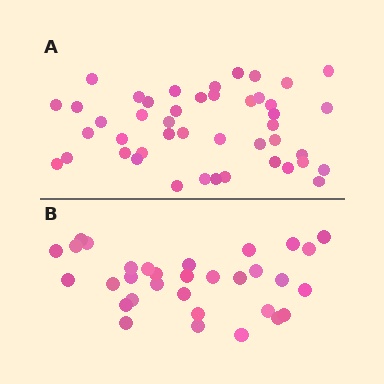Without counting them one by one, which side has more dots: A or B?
Region A (the top region) has more dots.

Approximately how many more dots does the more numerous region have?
Region A has approximately 15 more dots than region B.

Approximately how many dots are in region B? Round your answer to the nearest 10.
About 30 dots. (The exact count is 32, which rounds to 30.)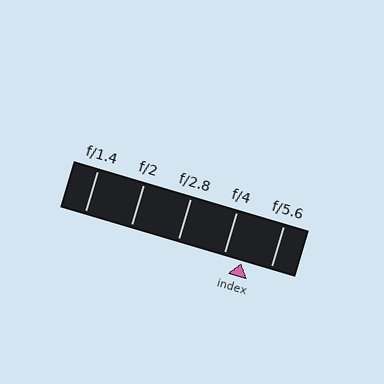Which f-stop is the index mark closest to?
The index mark is closest to f/4.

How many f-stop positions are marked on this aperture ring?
There are 5 f-stop positions marked.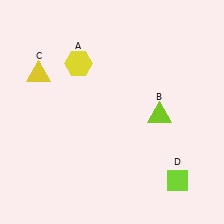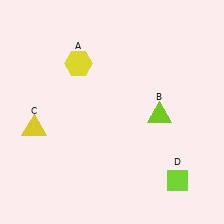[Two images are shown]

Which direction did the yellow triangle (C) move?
The yellow triangle (C) moved down.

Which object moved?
The yellow triangle (C) moved down.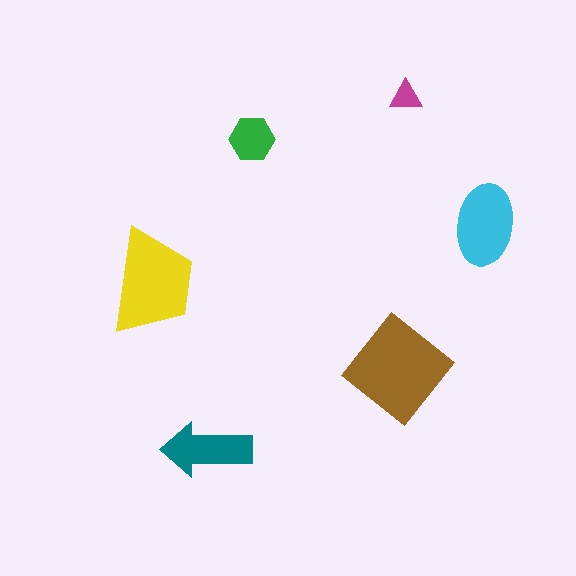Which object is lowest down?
The teal arrow is bottommost.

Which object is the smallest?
The magenta triangle.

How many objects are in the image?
There are 6 objects in the image.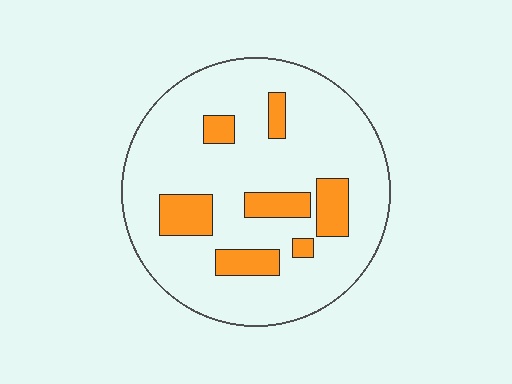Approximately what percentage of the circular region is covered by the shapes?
Approximately 15%.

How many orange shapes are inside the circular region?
7.